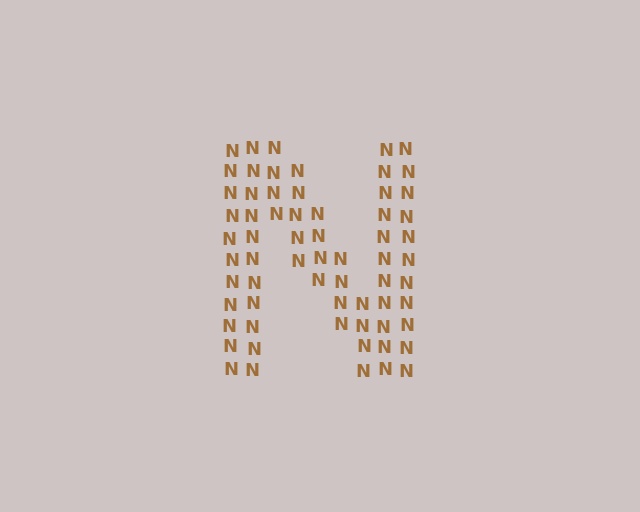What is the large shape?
The large shape is the letter N.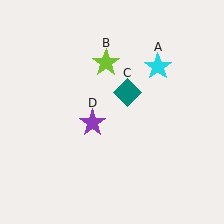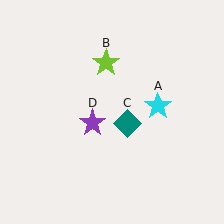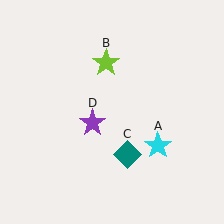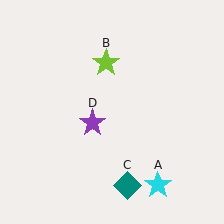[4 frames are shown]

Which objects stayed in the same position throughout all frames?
Lime star (object B) and purple star (object D) remained stationary.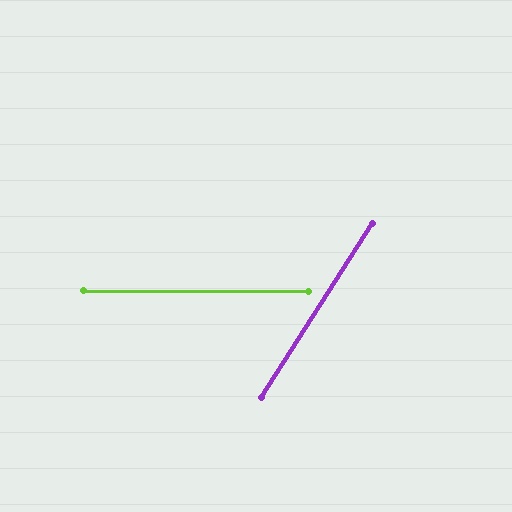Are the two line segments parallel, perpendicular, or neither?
Neither parallel nor perpendicular — they differ by about 58°.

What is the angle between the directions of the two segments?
Approximately 58 degrees.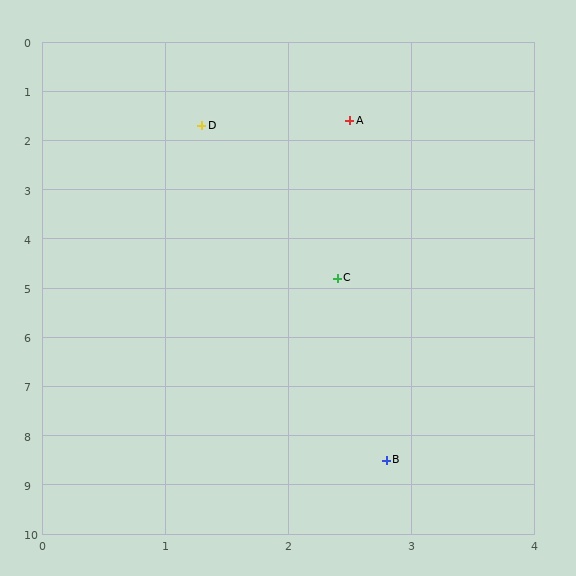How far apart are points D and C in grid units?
Points D and C are about 3.3 grid units apart.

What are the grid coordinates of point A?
Point A is at approximately (2.5, 1.6).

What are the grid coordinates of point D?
Point D is at approximately (1.3, 1.7).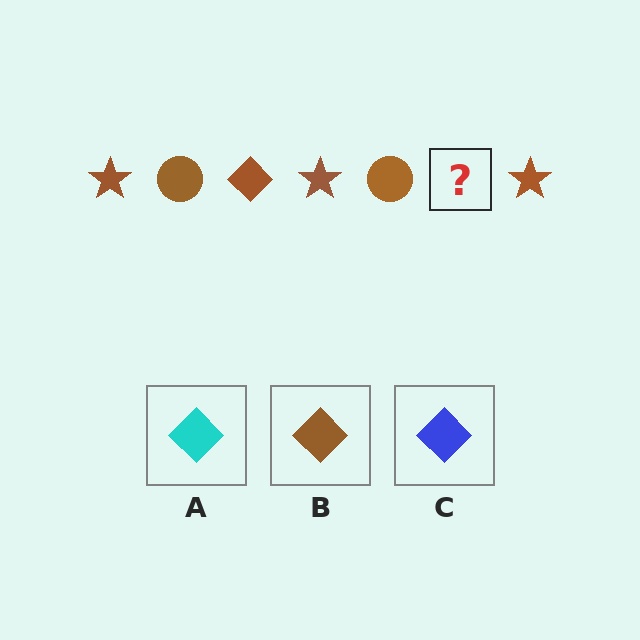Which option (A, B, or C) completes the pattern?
B.